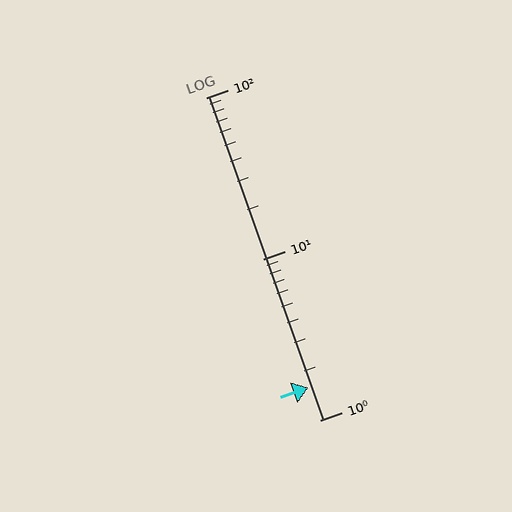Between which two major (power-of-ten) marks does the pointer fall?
The pointer is between 1 and 10.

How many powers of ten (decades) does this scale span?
The scale spans 2 decades, from 1 to 100.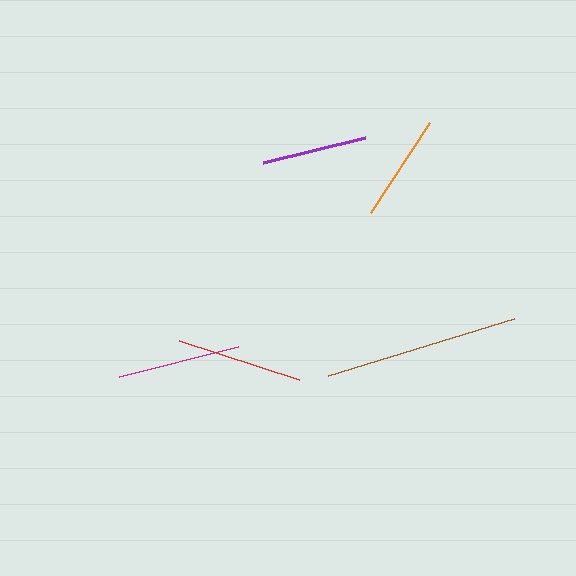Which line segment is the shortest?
The purple line is the shortest at approximately 104 pixels.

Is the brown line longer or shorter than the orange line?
The brown line is longer than the orange line.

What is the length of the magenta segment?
The magenta segment is approximately 124 pixels long.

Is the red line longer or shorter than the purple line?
The red line is longer than the purple line.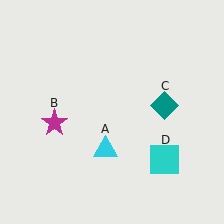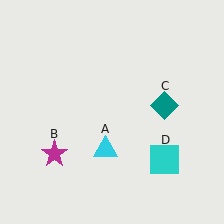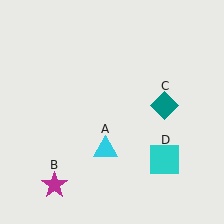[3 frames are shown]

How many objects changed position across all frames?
1 object changed position: magenta star (object B).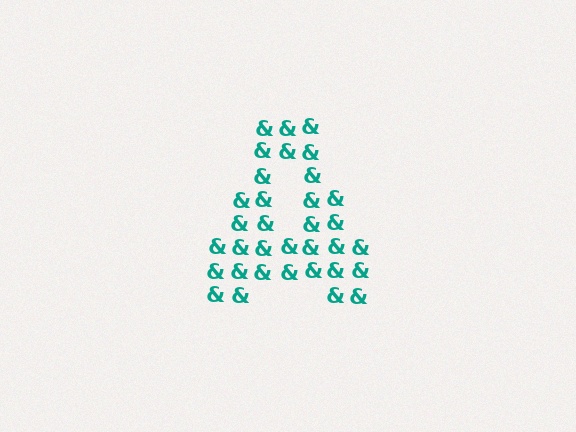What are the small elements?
The small elements are ampersands.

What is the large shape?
The large shape is the letter A.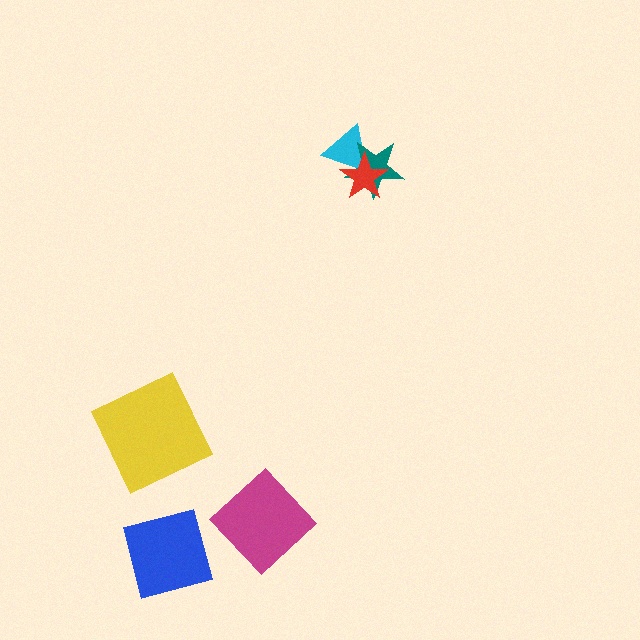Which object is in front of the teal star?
The red star is in front of the teal star.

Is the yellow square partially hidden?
No, no other shape covers it.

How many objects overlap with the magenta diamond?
0 objects overlap with the magenta diamond.